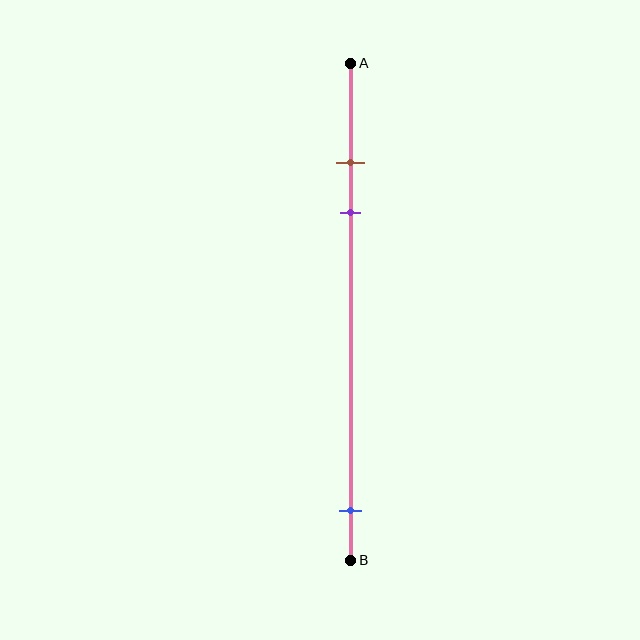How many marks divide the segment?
There are 3 marks dividing the segment.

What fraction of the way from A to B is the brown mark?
The brown mark is approximately 20% (0.2) of the way from A to B.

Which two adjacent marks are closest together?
The brown and purple marks are the closest adjacent pair.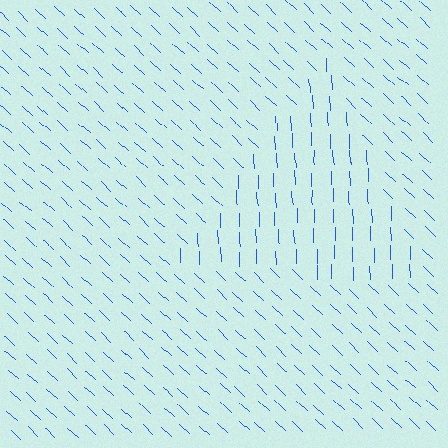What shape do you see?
I see a triangle.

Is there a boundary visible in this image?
Yes, there is a texture boundary formed by a change in line orientation.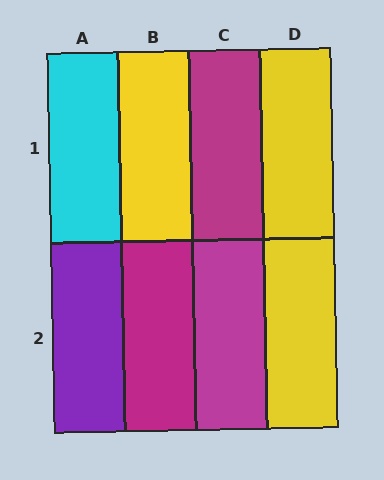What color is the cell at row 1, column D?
Yellow.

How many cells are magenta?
3 cells are magenta.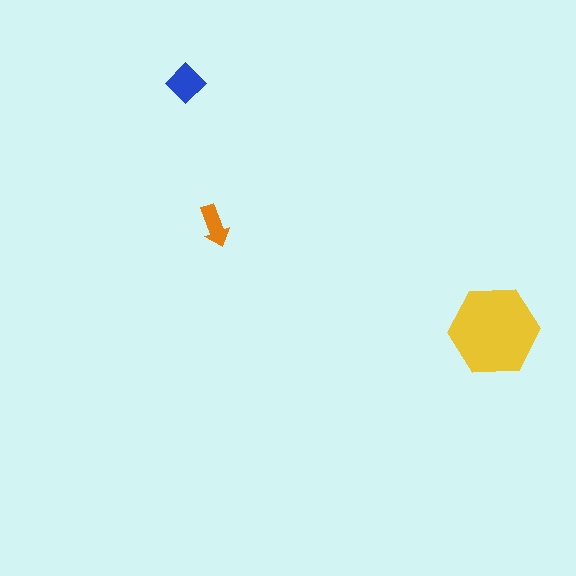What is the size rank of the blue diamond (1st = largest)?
2nd.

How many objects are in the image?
There are 3 objects in the image.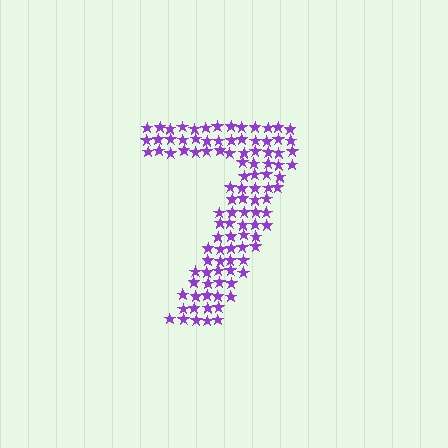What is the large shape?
The large shape is the digit 7.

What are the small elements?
The small elements are stars.